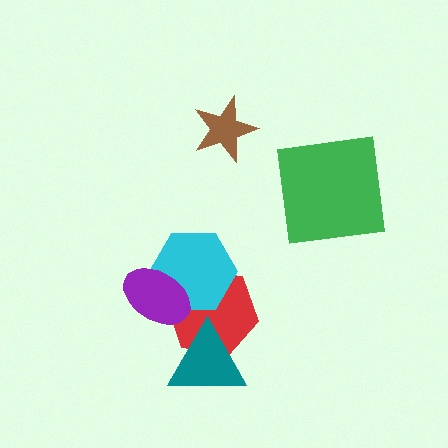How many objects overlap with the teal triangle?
1 object overlaps with the teal triangle.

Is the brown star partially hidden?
No, no other shape covers it.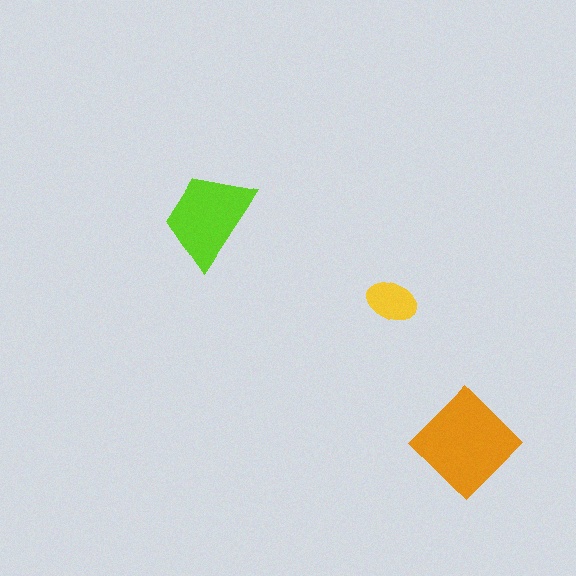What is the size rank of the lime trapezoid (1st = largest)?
2nd.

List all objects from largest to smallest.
The orange diamond, the lime trapezoid, the yellow ellipse.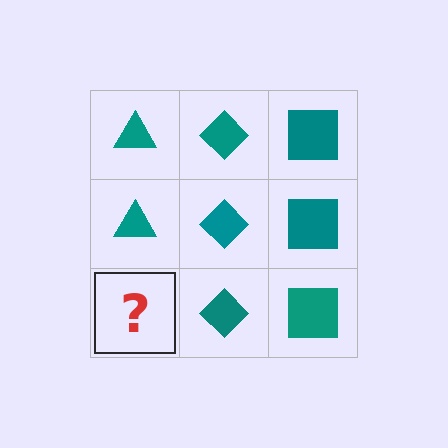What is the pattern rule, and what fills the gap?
The rule is that each column has a consistent shape. The gap should be filled with a teal triangle.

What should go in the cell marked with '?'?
The missing cell should contain a teal triangle.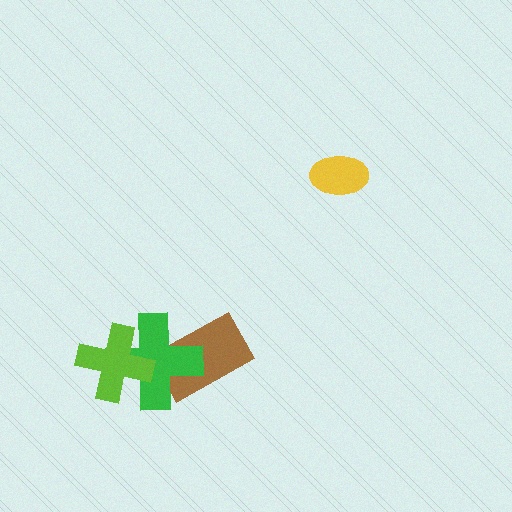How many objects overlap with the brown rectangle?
1 object overlaps with the brown rectangle.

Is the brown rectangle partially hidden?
Yes, it is partially covered by another shape.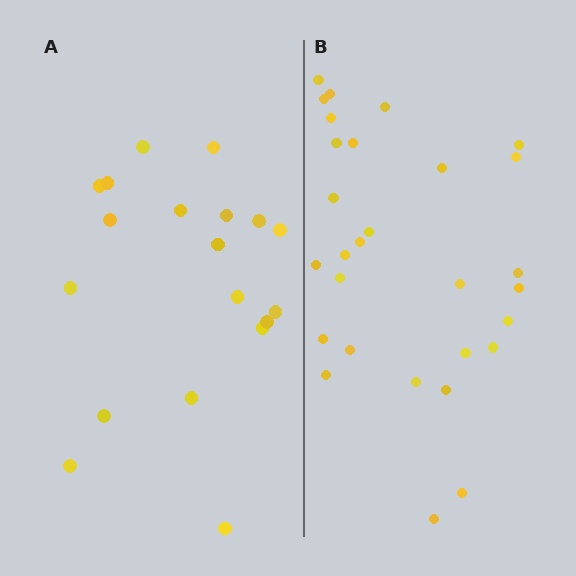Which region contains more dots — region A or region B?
Region B (the right region) has more dots.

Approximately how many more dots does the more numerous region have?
Region B has roughly 10 or so more dots than region A.